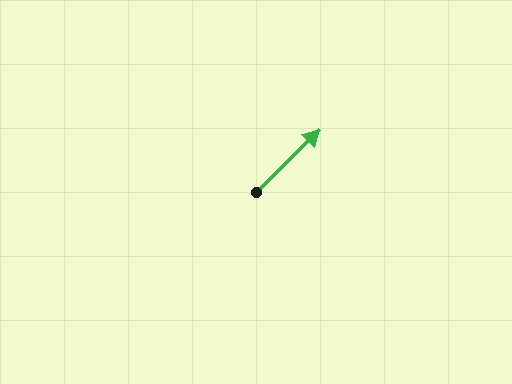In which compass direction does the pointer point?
Northeast.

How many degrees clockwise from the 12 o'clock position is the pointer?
Approximately 45 degrees.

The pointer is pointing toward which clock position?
Roughly 2 o'clock.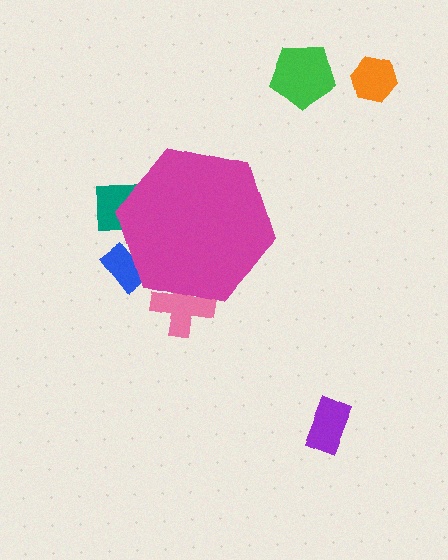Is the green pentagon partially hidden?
No, the green pentagon is fully visible.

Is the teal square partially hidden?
Yes, the teal square is partially hidden behind the magenta hexagon.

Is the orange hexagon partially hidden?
No, the orange hexagon is fully visible.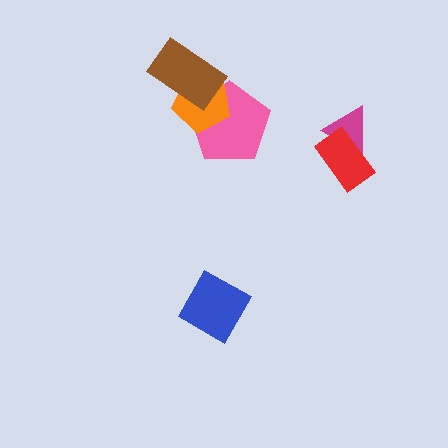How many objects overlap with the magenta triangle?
1 object overlaps with the magenta triangle.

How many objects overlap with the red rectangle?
1 object overlaps with the red rectangle.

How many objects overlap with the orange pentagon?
2 objects overlap with the orange pentagon.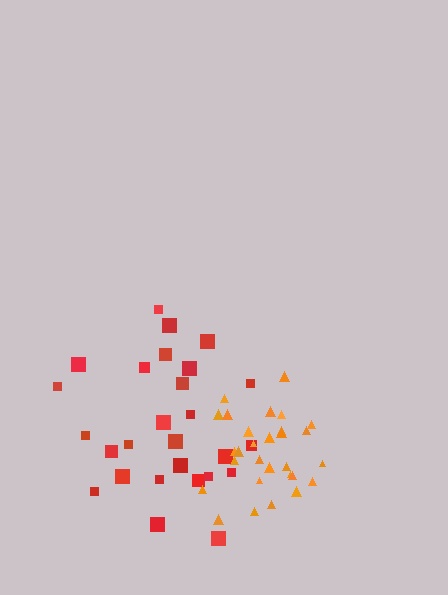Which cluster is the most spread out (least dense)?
Red.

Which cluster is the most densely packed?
Orange.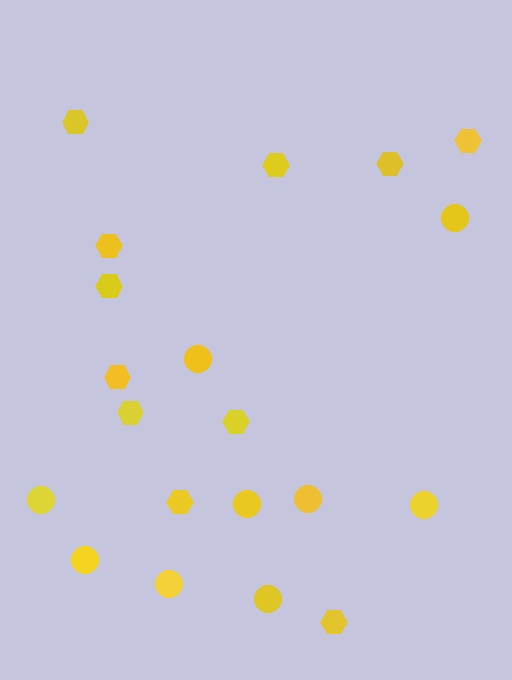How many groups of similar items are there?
There are 2 groups: one group of hexagons (11) and one group of circles (9).